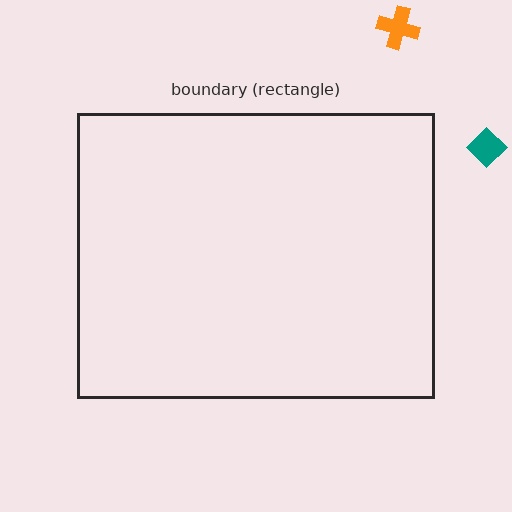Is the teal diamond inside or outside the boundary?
Outside.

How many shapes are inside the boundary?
0 inside, 2 outside.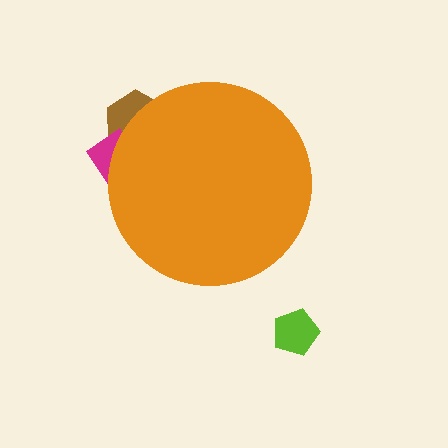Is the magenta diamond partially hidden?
Yes, the magenta diamond is partially hidden behind the orange circle.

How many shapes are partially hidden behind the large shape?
2 shapes are partially hidden.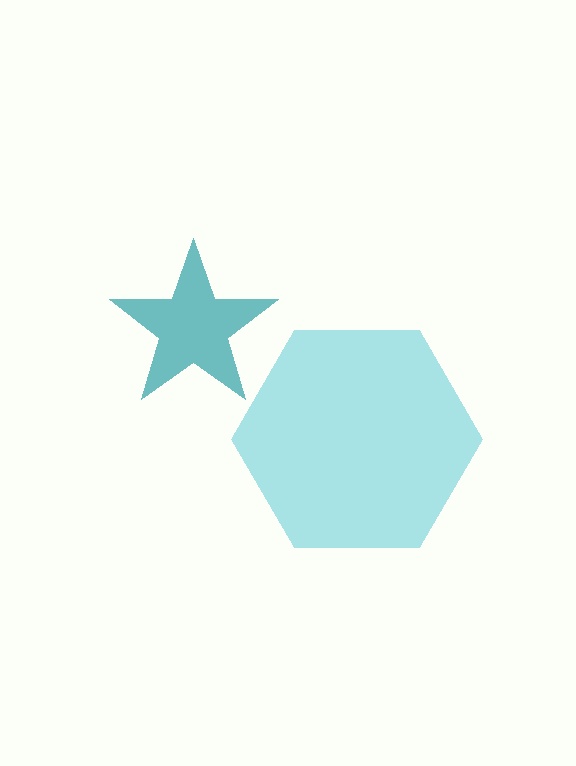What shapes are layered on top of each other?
The layered shapes are: a cyan hexagon, a teal star.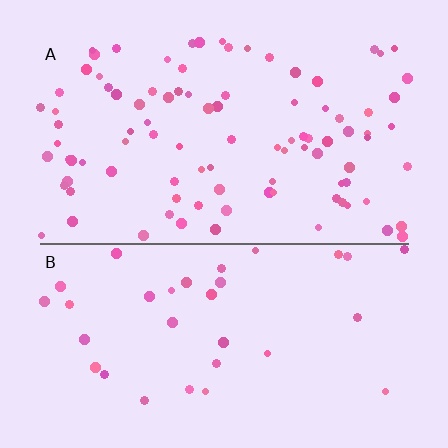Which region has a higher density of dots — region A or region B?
A (the top).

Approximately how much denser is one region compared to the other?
Approximately 2.9× — region A over region B.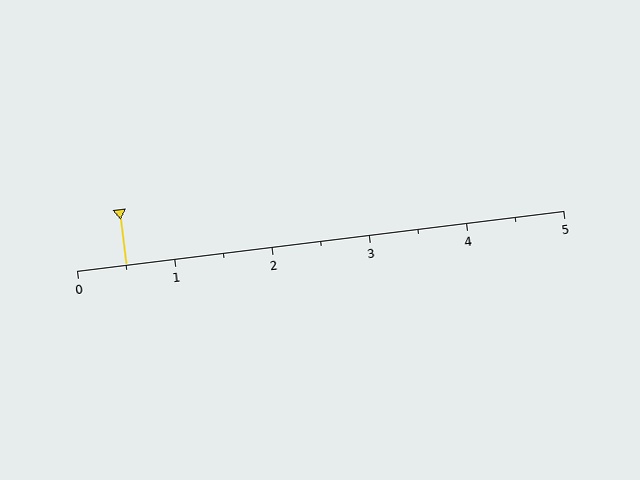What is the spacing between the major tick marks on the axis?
The major ticks are spaced 1 apart.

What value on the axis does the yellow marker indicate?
The marker indicates approximately 0.5.